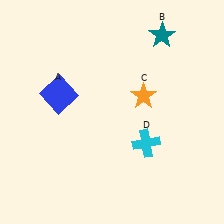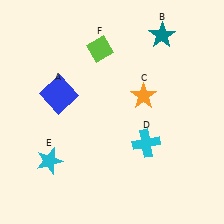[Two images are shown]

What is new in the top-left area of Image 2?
A lime diamond (F) was added in the top-left area of Image 2.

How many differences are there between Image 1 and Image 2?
There are 2 differences between the two images.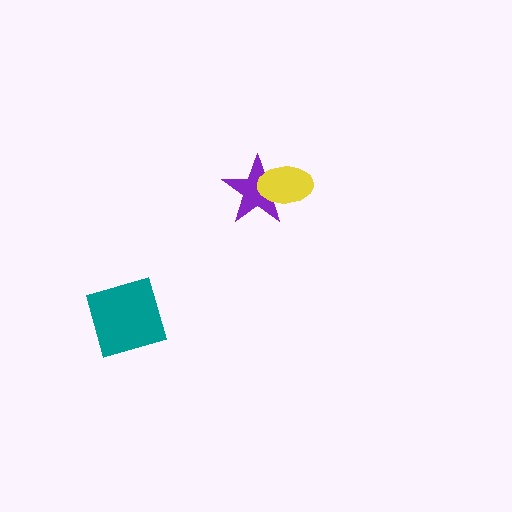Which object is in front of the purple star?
The yellow ellipse is in front of the purple star.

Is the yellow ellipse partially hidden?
No, no other shape covers it.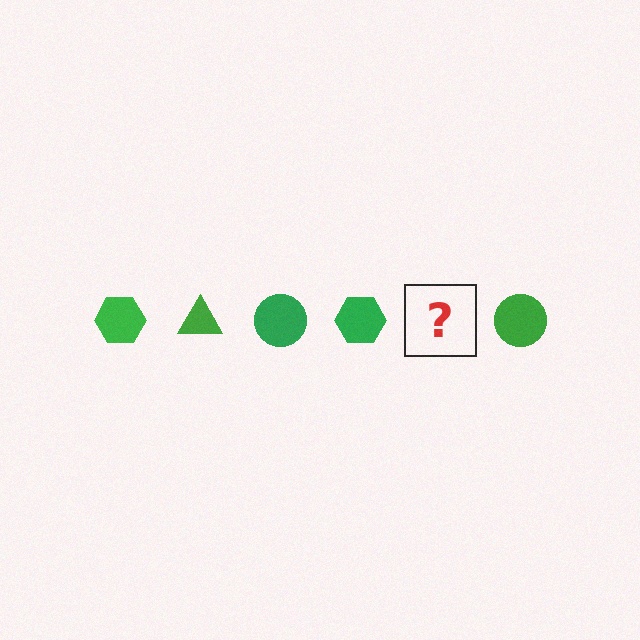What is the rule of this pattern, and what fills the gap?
The rule is that the pattern cycles through hexagon, triangle, circle shapes in green. The gap should be filled with a green triangle.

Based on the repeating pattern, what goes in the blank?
The blank should be a green triangle.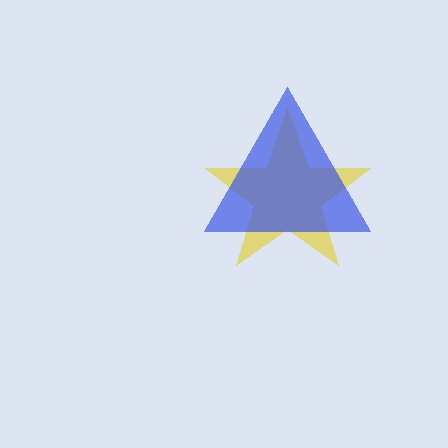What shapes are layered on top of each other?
The layered shapes are: a yellow star, a blue triangle.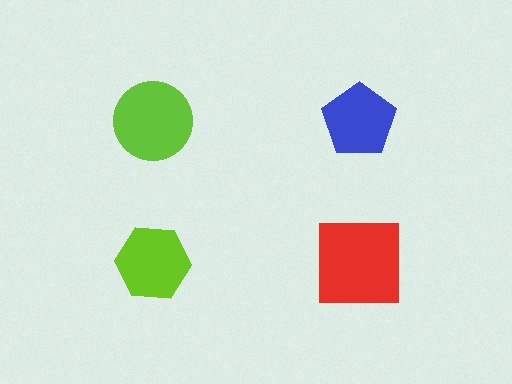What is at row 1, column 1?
A lime circle.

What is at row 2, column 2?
A red square.